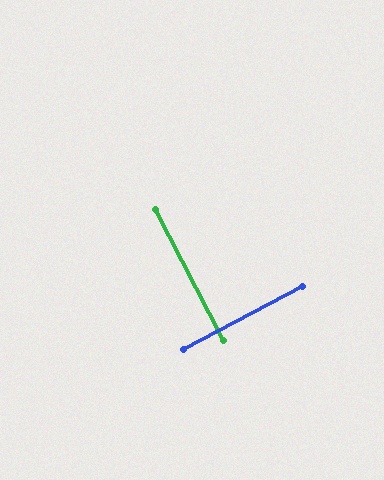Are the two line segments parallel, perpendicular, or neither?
Perpendicular — they meet at approximately 89°.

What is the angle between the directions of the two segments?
Approximately 89 degrees.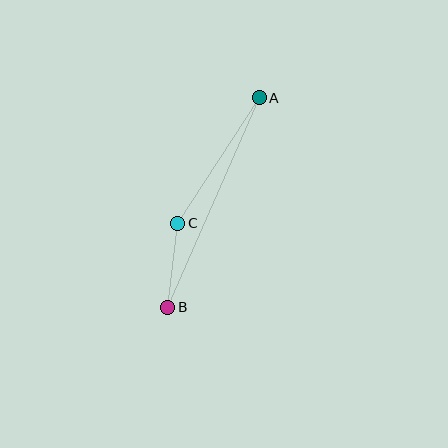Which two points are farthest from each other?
Points A and B are farthest from each other.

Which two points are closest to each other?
Points B and C are closest to each other.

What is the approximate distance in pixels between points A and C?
The distance between A and C is approximately 150 pixels.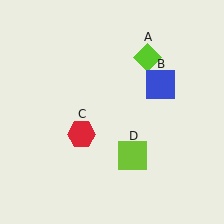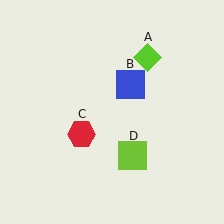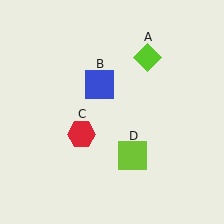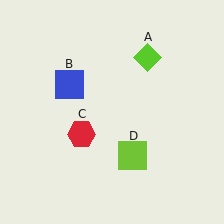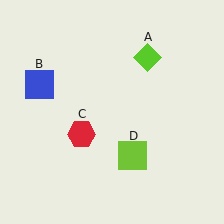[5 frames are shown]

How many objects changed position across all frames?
1 object changed position: blue square (object B).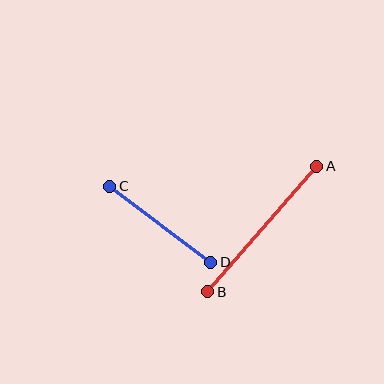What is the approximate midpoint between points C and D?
The midpoint is at approximately (160, 224) pixels.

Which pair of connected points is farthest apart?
Points A and B are farthest apart.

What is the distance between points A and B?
The distance is approximately 166 pixels.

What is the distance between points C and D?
The distance is approximately 126 pixels.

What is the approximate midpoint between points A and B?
The midpoint is at approximately (262, 229) pixels.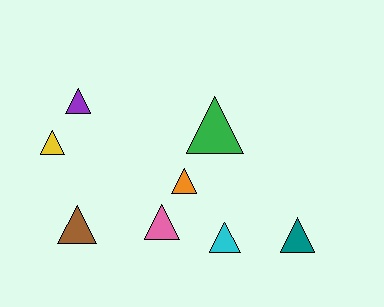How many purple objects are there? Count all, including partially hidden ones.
There is 1 purple object.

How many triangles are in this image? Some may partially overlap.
There are 8 triangles.